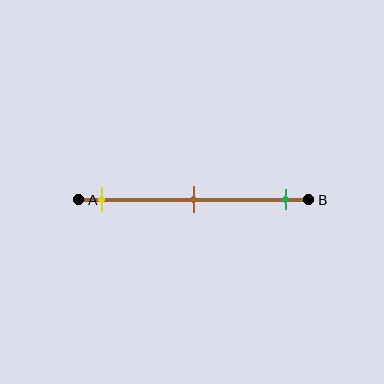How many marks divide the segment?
There are 3 marks dividing the segment.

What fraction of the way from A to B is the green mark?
The green mark is approximately 90% (0.9) of the way from A to B.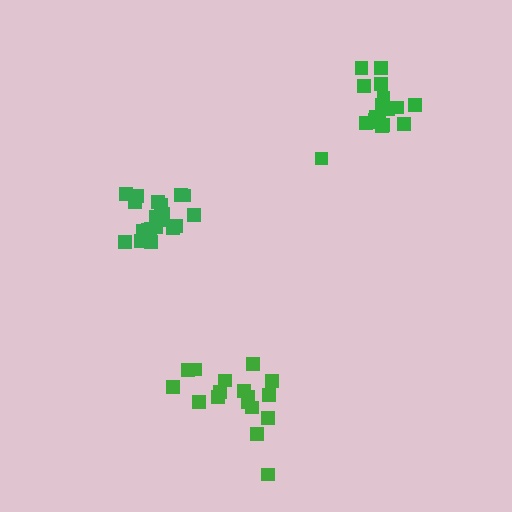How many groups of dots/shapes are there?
There are 3 groups.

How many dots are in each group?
Group 1: 20 dots, Group 2: 17 dots, Group 3: 17 dots (54 total).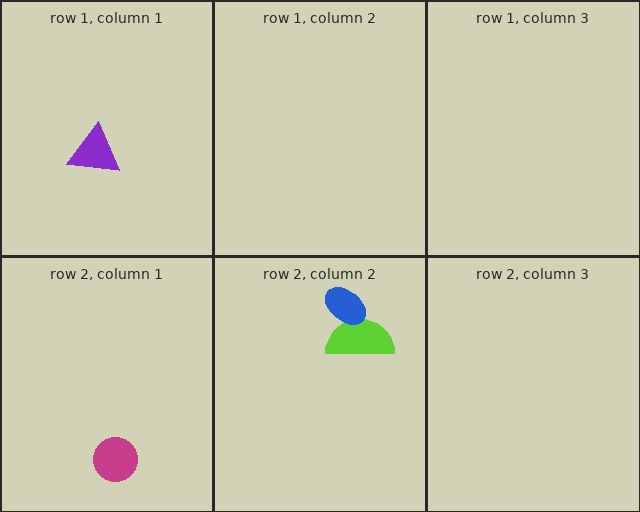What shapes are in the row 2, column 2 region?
The lime semicircle, the blue ellipse.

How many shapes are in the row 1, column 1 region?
1.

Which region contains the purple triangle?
The row 1, column 1 region.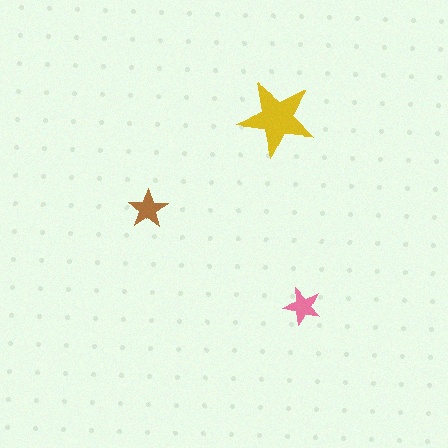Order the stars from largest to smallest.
the yellow one, the brown one, the pink one.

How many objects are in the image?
There are 3 objects in the image.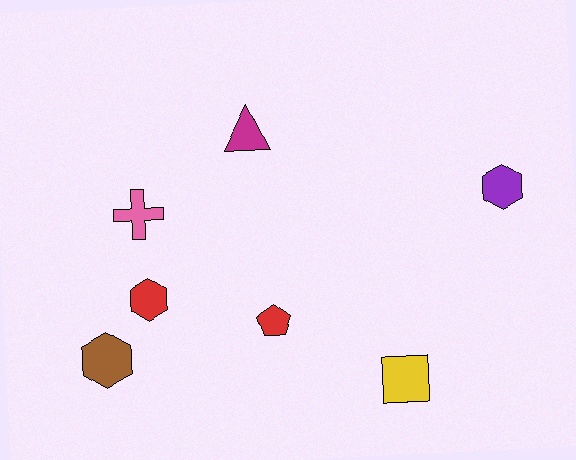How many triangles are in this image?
There is 1 triangle.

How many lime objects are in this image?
There are no lime objects.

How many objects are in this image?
There are 7 objects.